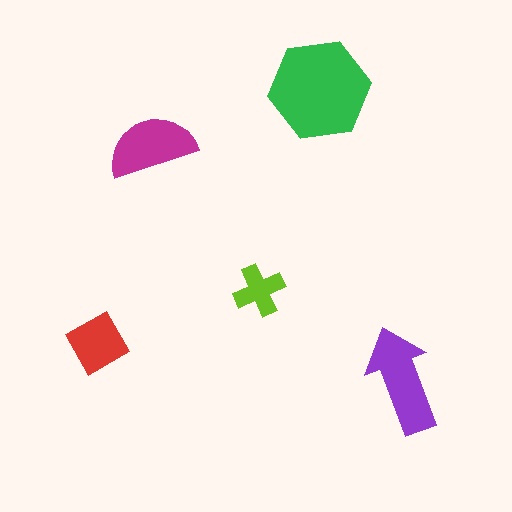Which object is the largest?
The green hexagon.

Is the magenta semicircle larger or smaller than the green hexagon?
Smaller.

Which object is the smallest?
The lime cross.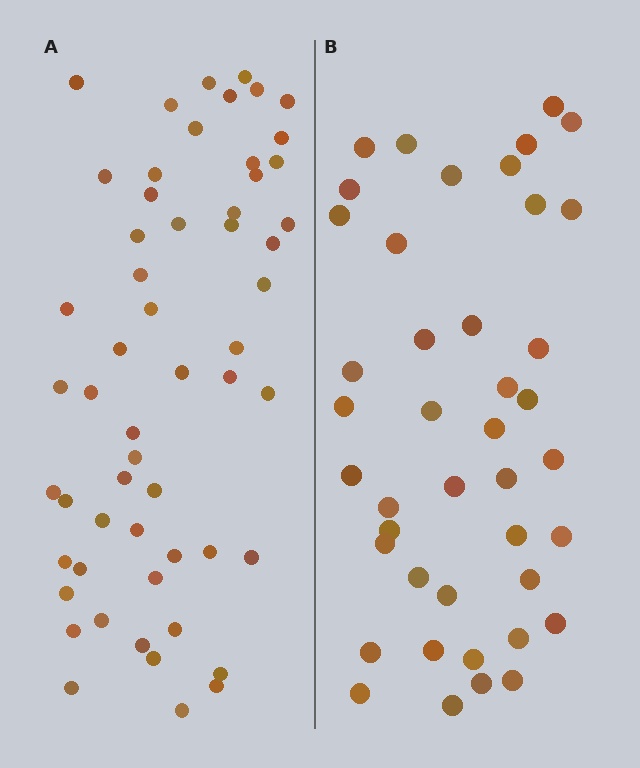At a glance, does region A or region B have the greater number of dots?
Region A (the left region) has more dots.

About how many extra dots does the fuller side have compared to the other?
Region A has approximately 15 more dots than region B.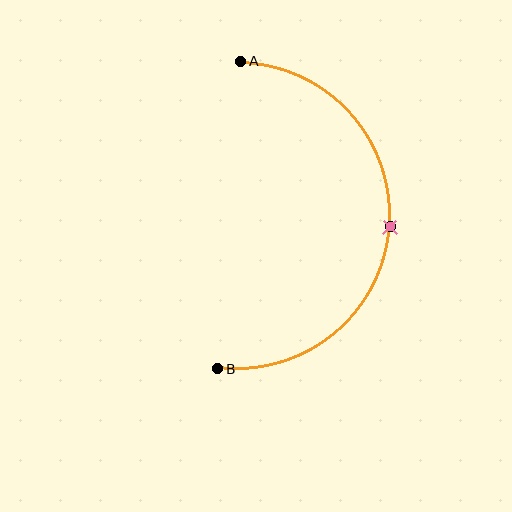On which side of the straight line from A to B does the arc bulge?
The arc bulges to the right of the straight line connecting A and B.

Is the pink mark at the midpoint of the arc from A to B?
Yes. The pink mark lies on the arc at equal arc-length from both A and B — it is the arc midpoint.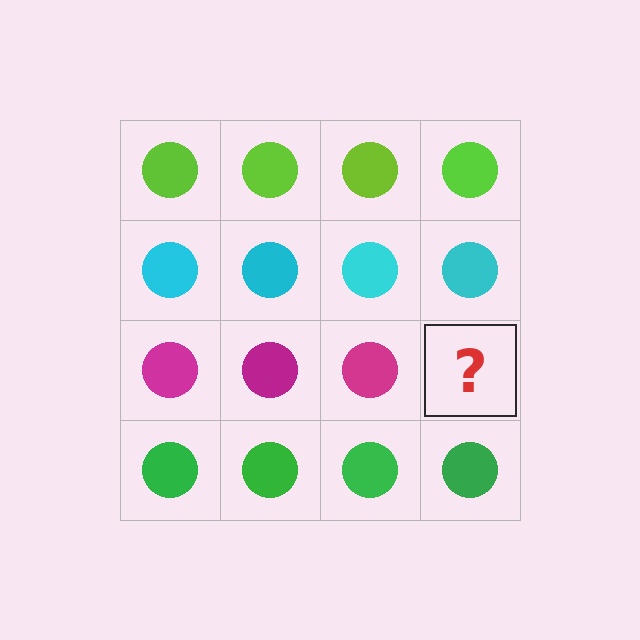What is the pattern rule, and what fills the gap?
The rule is that each row has a consistent color. The gap should be filled with a magenta circle.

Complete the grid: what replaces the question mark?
The question mark should be replaced with a magenta circle.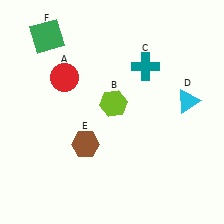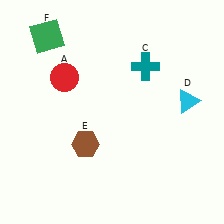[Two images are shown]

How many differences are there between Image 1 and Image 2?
There is 1 difference between the two images.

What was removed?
The lime hexagon (B) was removed in Image 2.